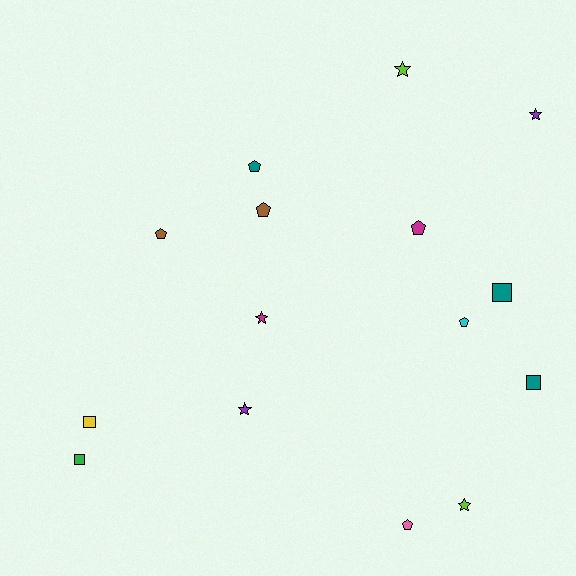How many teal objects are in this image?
There are 3 teal objects.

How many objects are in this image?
There are 15 objects.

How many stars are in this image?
There are 5 stars.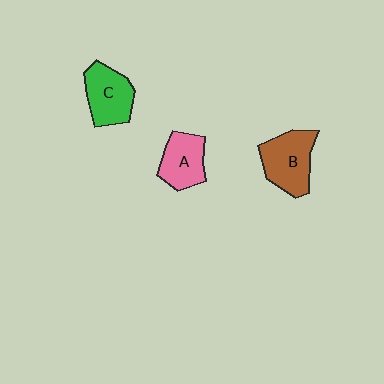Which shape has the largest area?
Shape B (brown).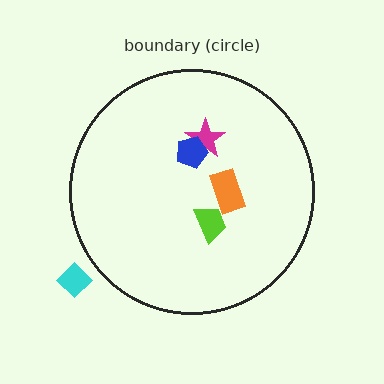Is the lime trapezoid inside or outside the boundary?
Inside.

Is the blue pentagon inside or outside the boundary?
Inside.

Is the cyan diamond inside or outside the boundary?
Outside.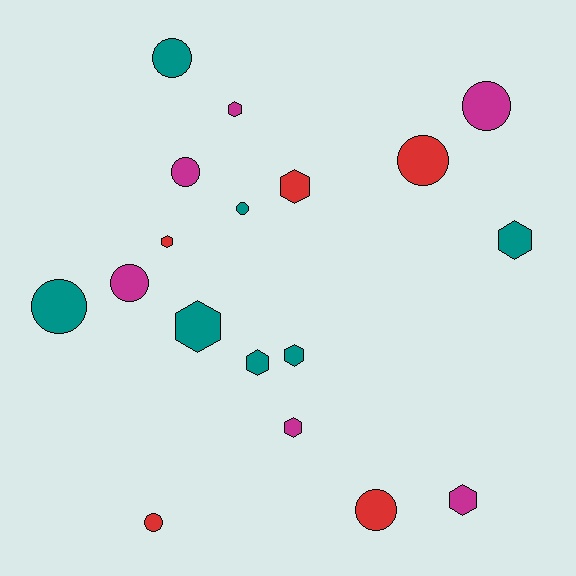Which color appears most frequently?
Teal, with 7 objects.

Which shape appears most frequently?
Hexagon, with 9 objects.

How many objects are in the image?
There are 18 objects.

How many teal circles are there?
There are 3 teal circles.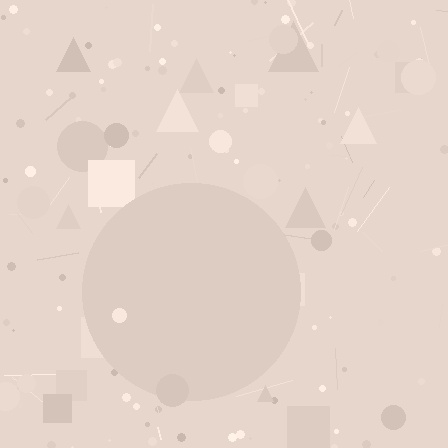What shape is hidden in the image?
A circle is hidden in the image.